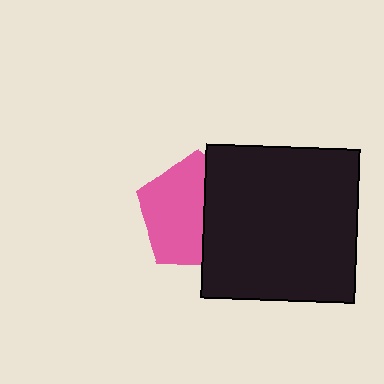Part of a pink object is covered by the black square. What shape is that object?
It is a pentagon.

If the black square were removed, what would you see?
You would see the complete pink pentagon.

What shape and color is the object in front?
The object in front is a black square.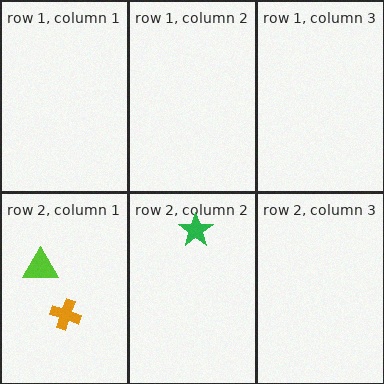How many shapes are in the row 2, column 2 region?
1.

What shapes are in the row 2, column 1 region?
The lime triangle, the orange cross.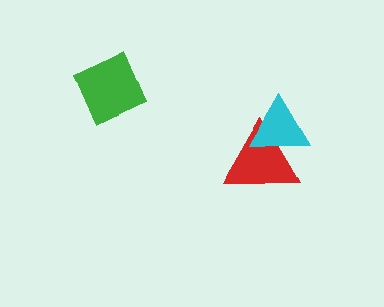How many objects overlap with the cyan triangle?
1 object overlaps with the cyan triangle.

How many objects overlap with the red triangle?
1 object overlaps with the red triangle.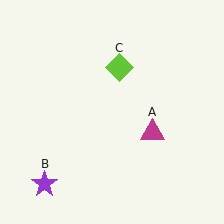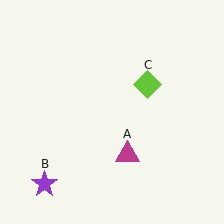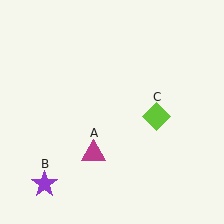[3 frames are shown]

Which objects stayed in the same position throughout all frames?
Purple star (object B) remained stationary.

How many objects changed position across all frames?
2 objects changed position: magenta triangle (object A), lime diamond (object C).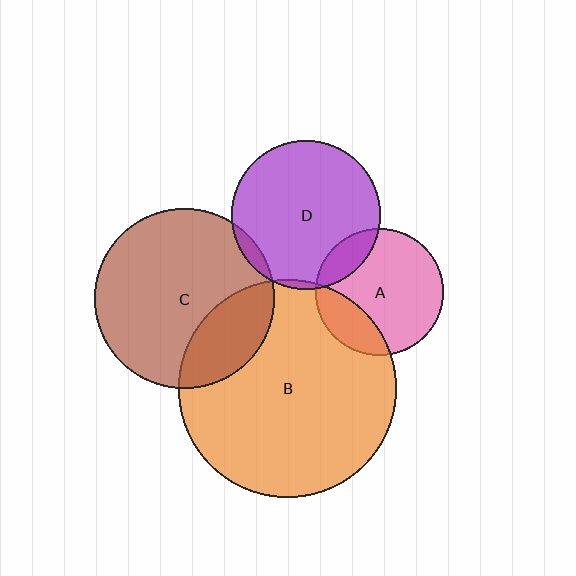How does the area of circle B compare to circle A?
Approximately 2.9 times.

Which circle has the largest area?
Circle B (orange).